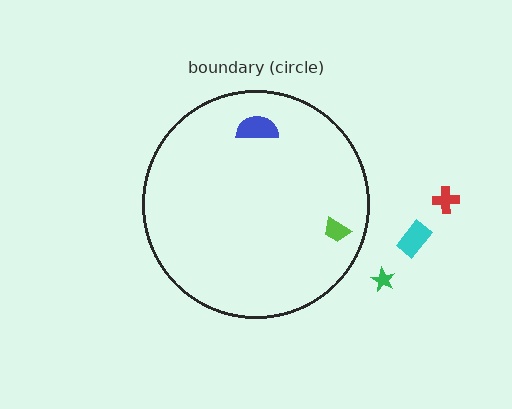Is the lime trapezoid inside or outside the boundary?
Inside.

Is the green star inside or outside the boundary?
Outside.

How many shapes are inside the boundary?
2 inside, 3 outside.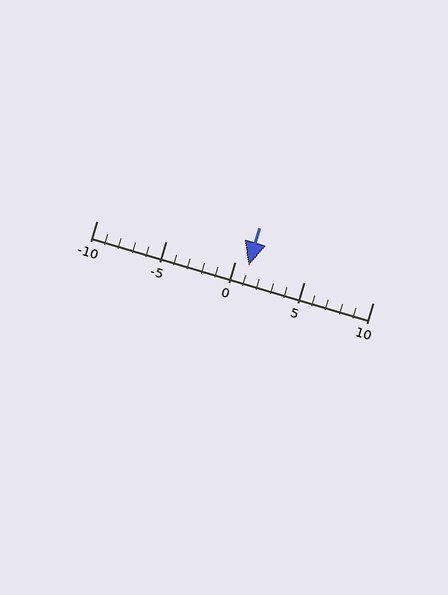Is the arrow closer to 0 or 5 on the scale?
The arrow is closer to 0.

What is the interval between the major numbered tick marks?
The major tick marks are spaced 5 units apart.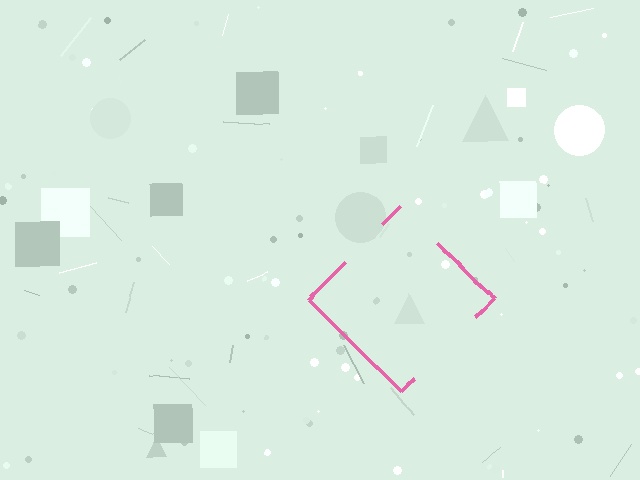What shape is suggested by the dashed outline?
The dashed outline suggests a diamond.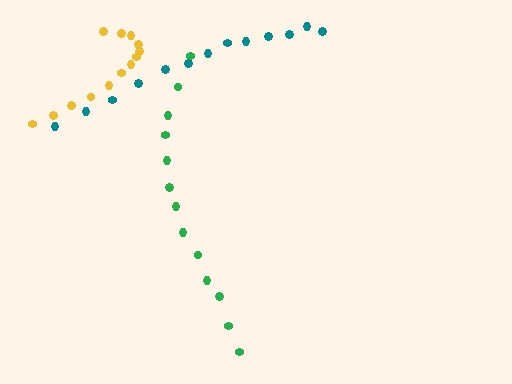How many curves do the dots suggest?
There are 3 distinct paths.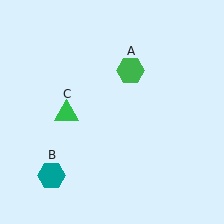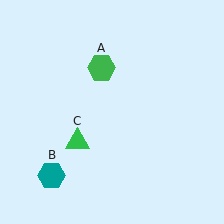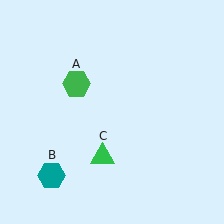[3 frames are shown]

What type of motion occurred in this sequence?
The green hexagon (object A), green triangle (object C) rotated counterclockwise around the center of the scene.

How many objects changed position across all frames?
2 objects changed position: green hexagon (object A), green triangle (object C).